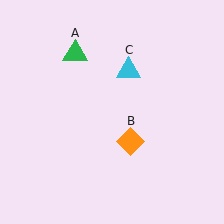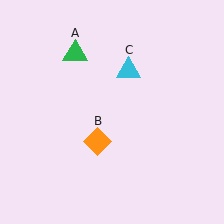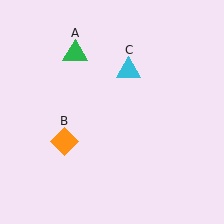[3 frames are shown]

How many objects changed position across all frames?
1 object changed position: orange diamond (object B).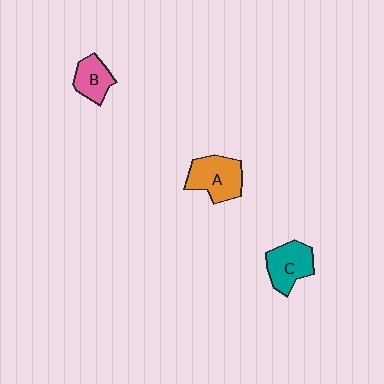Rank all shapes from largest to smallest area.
From largest to smallest: A (orange), C (teal), B (pink).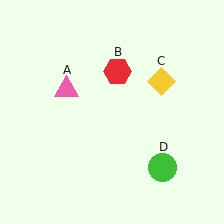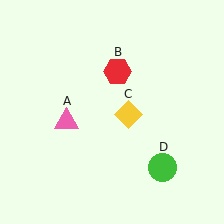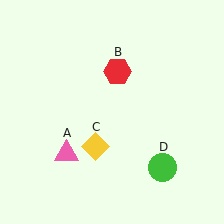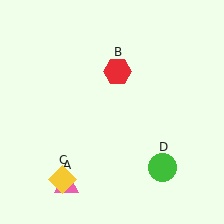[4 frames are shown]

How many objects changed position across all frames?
2 objects changed position: pink triangle (object A), yellow diamond (object C).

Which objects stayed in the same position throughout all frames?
Red hexagon (object B) and green circle (object D) remained stationary.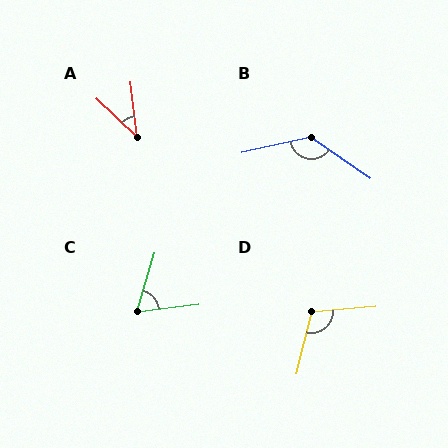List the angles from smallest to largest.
A (40°), C (66°), D (109°), B (132°).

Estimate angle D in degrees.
Approximately 109 degrees.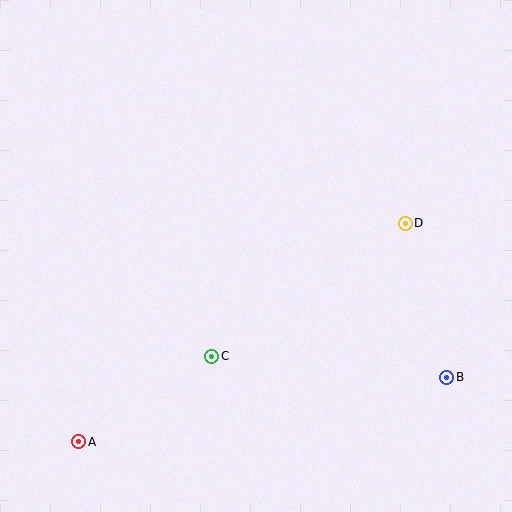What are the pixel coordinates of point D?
Point D is at (405, 223).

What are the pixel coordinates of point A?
Point A is at (79, 442).